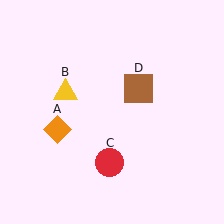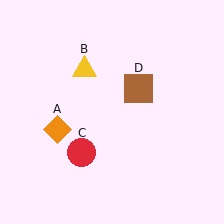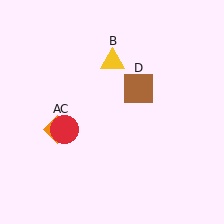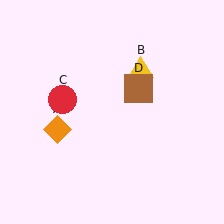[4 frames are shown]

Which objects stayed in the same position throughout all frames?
Orange diamond (object A) and brown square (object D) remained stationary.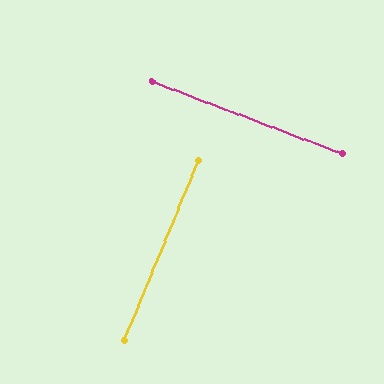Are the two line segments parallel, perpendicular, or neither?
Perpendicular — they meet at approximately 88°.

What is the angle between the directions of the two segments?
Approximately 88 degrees.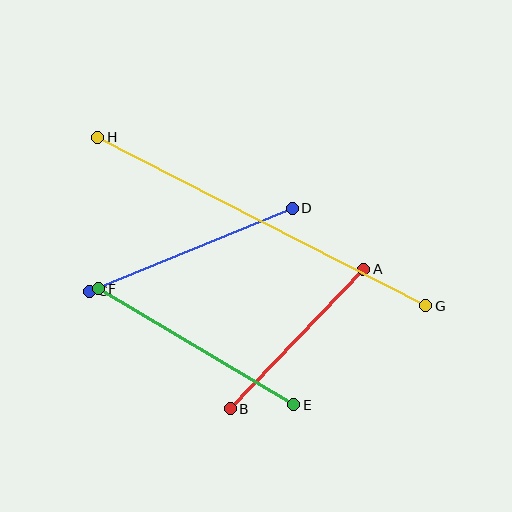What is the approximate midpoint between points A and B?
The midpoint is at approximately (297, 339) pixels.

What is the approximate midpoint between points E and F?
The midpoint is at approximately (196, 347) pixels.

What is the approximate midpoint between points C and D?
The midpoint is at approximately (191, 250) pixels.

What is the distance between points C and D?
The distance is approximately 219 pixels.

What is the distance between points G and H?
The distance is approximately 369 pixels.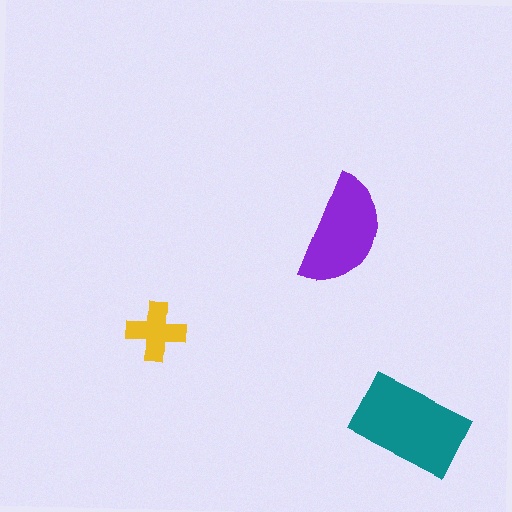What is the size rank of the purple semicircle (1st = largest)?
2nd.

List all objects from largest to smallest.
The teal rectangle, the purple semicircle, the yellow cross.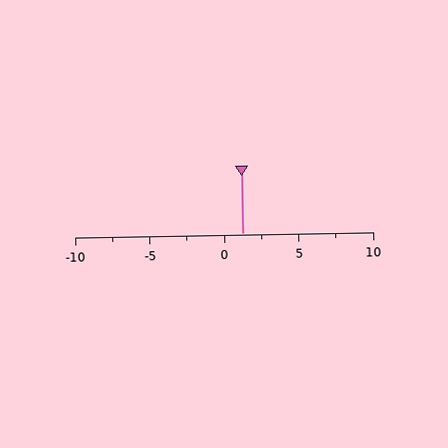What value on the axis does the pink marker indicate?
The marker indicates approximately 1.2.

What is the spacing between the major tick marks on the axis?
The major ticks are spaced 5 apart.